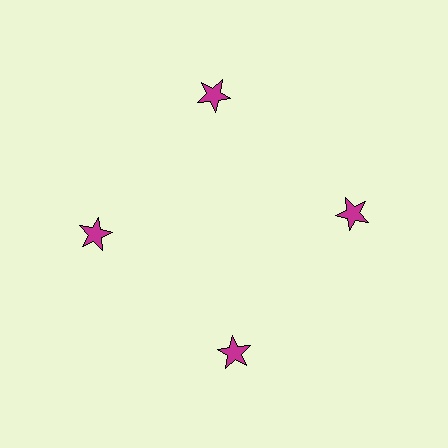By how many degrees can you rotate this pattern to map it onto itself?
The pattern maps onto itself every 90 degrees of rotation.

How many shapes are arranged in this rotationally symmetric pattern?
There are 4 shapes, arranged in 4 groups of 1.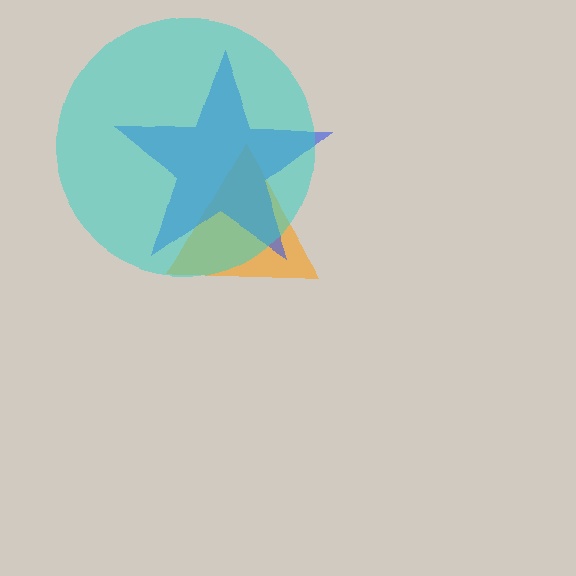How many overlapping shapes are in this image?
There are 3 overlapping shapes in the image.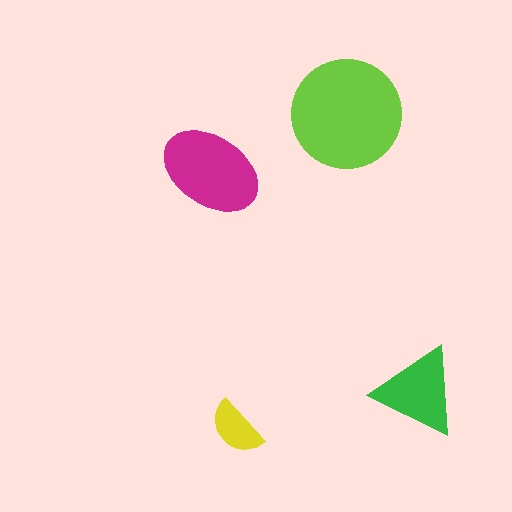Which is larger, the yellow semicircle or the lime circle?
The lime circle.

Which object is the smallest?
The yellow semicircle.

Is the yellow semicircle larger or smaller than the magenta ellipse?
Smaller.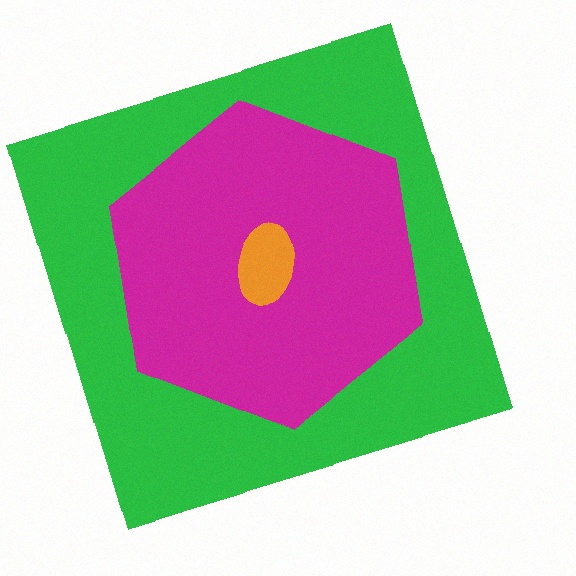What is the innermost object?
The orange ellipse.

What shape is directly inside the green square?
The magenta hexagon.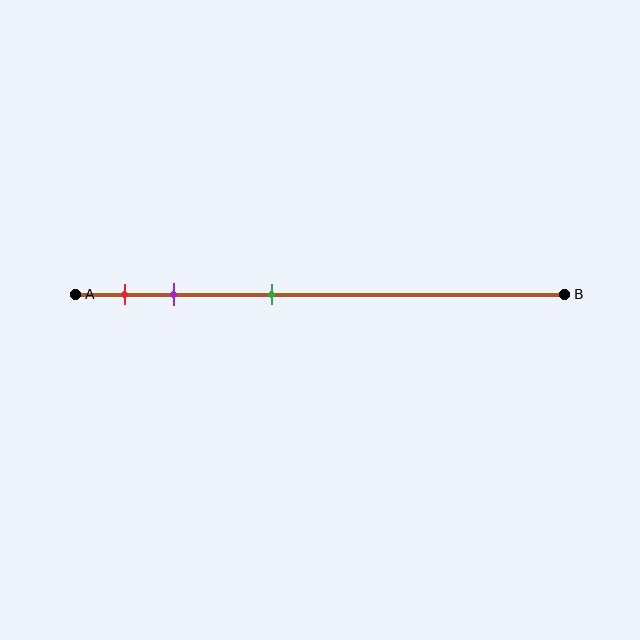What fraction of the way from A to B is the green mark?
The green mark is approximately 40% (0.4) of the way from A to B.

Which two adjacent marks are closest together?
The red and purple marks are the closest adjacent pair.